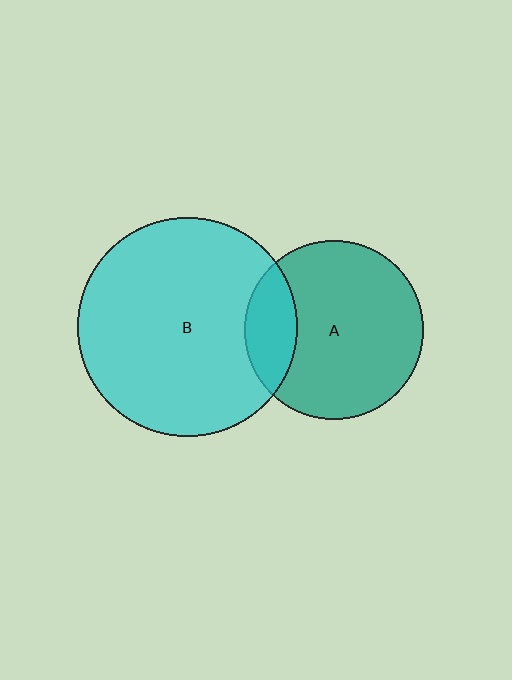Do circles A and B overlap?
Yes.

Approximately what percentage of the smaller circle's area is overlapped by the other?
Approximately 20%.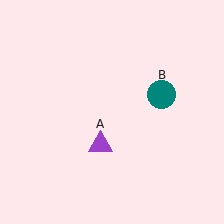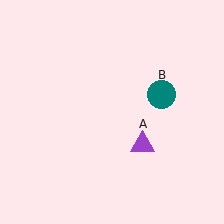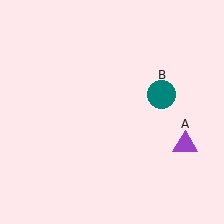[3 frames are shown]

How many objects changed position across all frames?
1 object changed position: purple triangle (object A).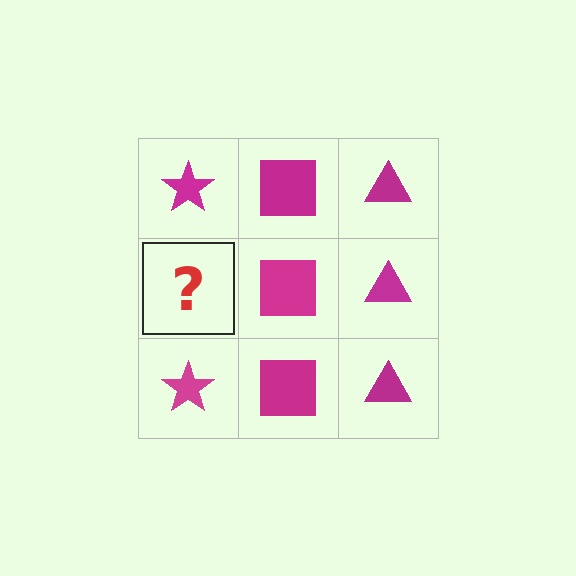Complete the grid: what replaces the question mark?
The question mark should be replaced with a magenta star.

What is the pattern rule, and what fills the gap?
The rule is that each column has a consistent shape. The gap should be filled with a magenta star.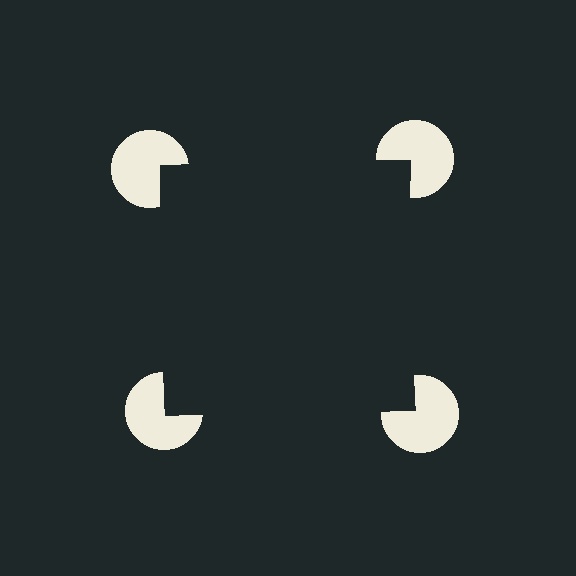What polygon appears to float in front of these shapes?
An illusory square — its edges are inferred from the aligned wedge cuts in the pac-man discs, not physically drawn.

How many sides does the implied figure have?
4 sides.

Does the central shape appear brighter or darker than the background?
It typically appears slightly darker than the background, even though no actual brightness change is drawn.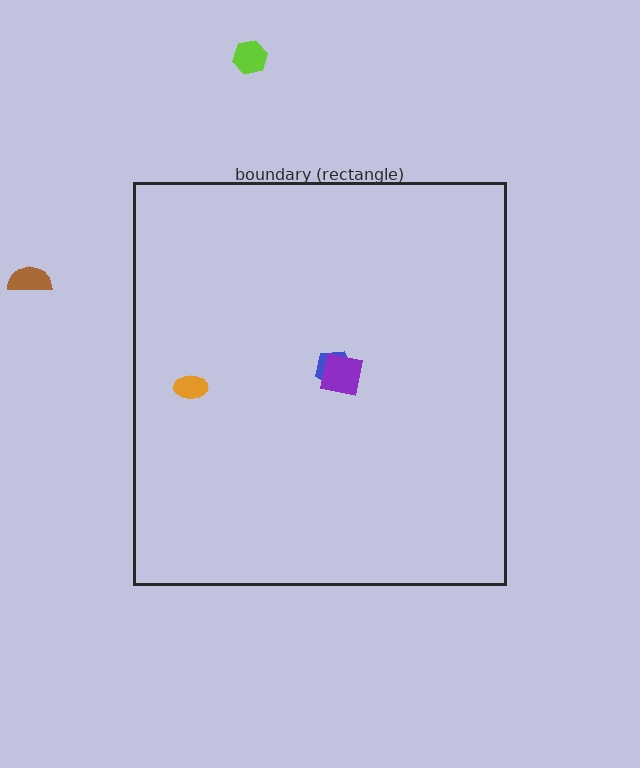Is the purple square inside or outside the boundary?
Inside.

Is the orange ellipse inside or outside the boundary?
Inside.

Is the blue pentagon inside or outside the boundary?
Inside.